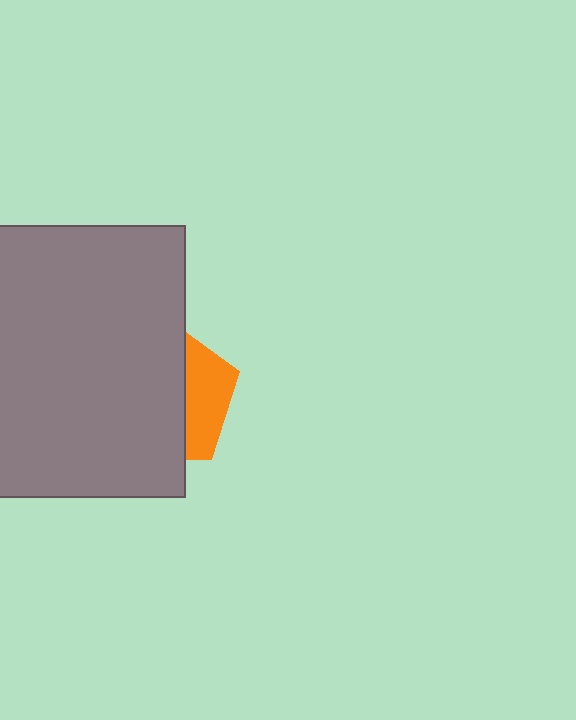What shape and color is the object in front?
The object in front is a gray rectangle.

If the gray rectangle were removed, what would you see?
You would see the complete orange pentagon.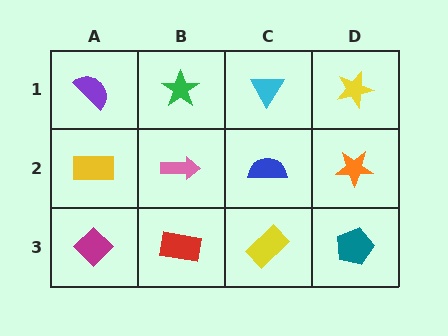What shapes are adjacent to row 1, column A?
A yellow rectangle (row 2, column A), a green star (row 1, column B).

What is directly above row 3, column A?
A yellow rectangle.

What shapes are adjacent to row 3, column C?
A blue semicircle (row 2, column C), a red rectangle (row 3, column B), a teal pentagon (row 3, column D).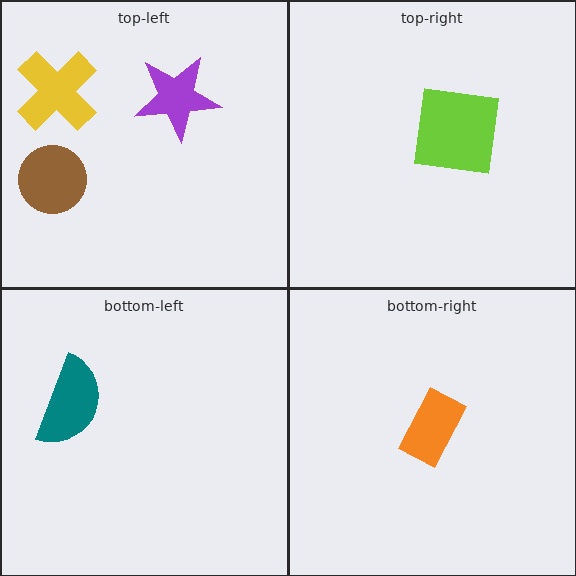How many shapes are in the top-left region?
3.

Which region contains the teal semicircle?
The bottom-left region.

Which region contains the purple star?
The top-left region.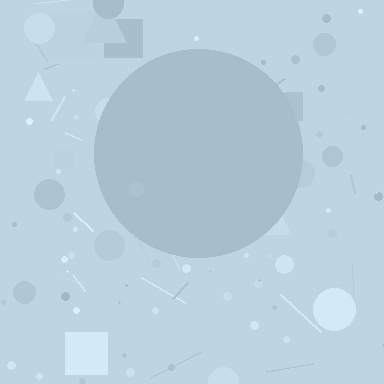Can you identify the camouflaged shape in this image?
The camouflaged shape is a circle.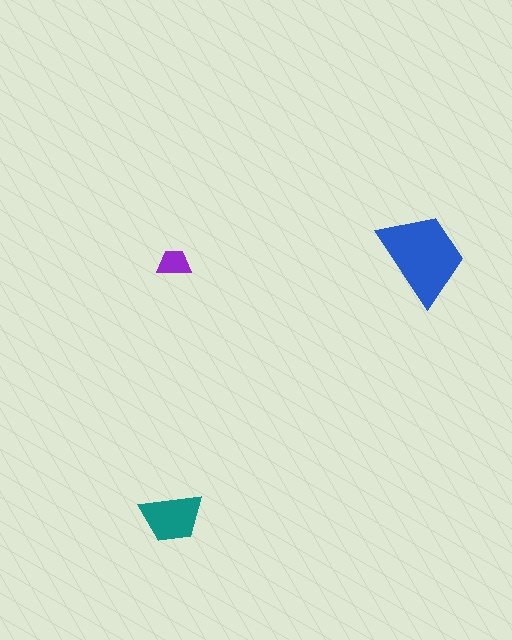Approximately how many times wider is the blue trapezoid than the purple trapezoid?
About 2.5 times wider.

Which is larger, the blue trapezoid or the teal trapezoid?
The blue one.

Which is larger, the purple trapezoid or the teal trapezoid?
The teal one.